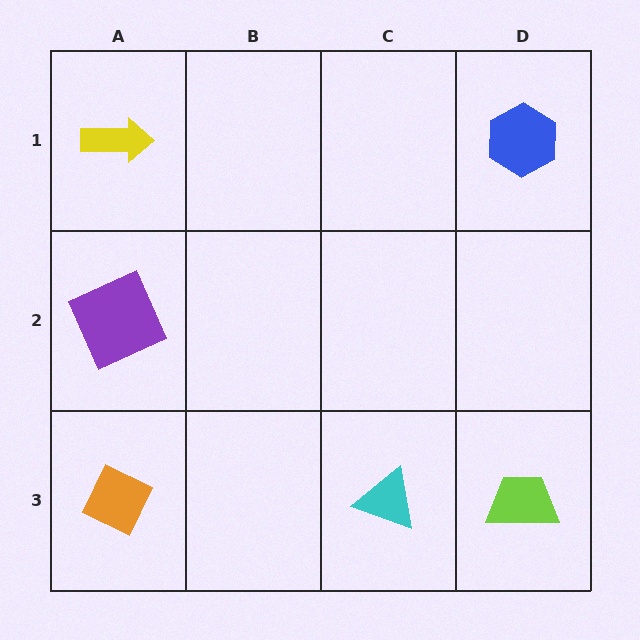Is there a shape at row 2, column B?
No, that cell is empty.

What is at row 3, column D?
A lime trapezoid.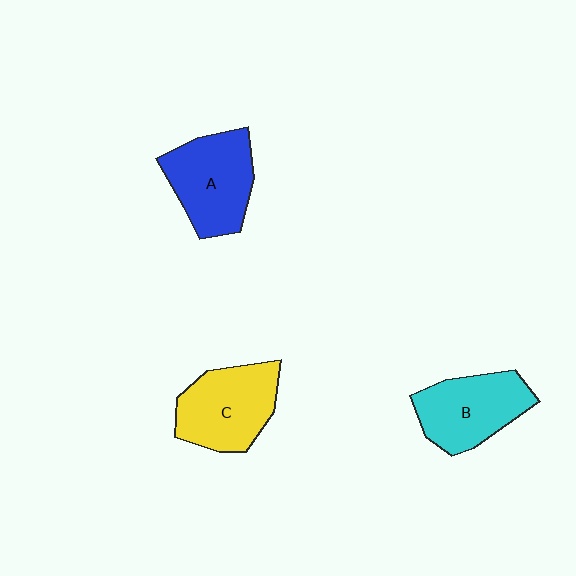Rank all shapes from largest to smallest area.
From largest to smallest: A (blue), C (yellow), B (cyan).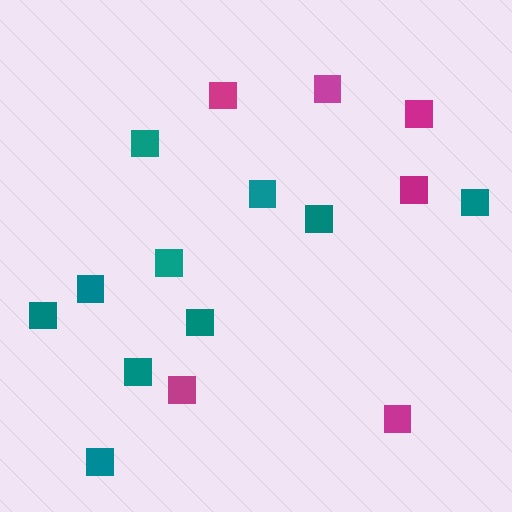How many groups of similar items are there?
There are 2 groups: one group of magenta squares (6) and one group of teal squares (10).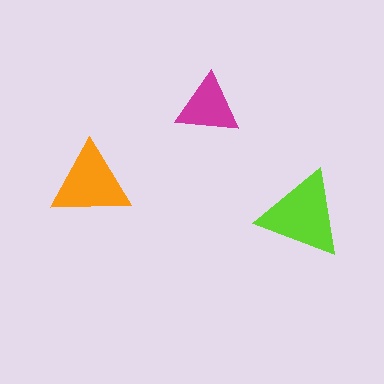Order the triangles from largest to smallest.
the lime one, the orange one, the magenta one.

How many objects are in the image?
There are 3 objects in the image.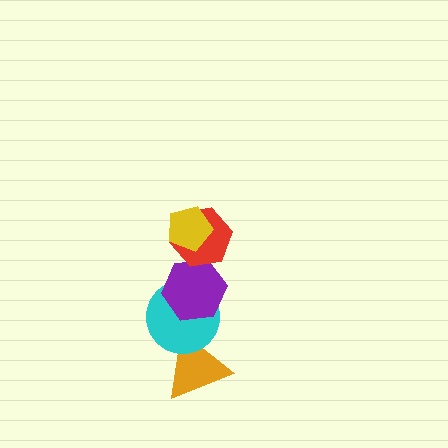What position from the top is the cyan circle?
The cyan circle is 4th from the top.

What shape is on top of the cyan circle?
The purple hexagon is on top of the cyan circle.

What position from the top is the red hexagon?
The red hexagon is 2nd from the top.